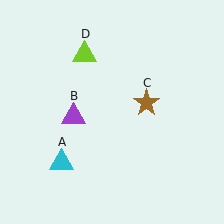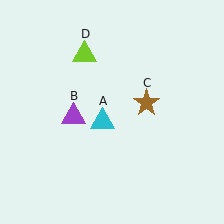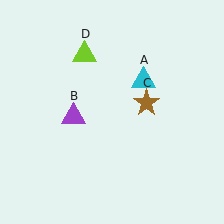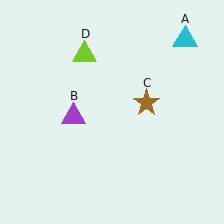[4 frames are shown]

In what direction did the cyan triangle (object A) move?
The cyan triangle (object A) moved up and to the right.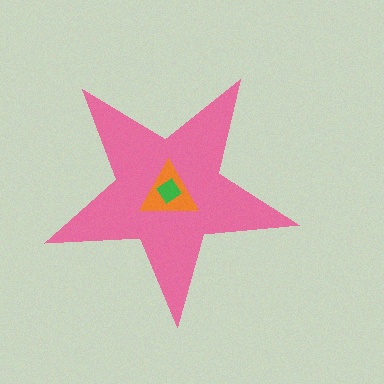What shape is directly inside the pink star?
The orange triangle.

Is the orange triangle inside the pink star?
Yes.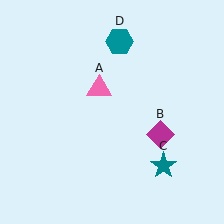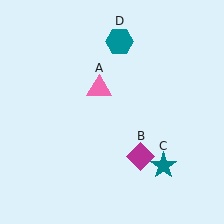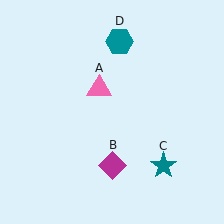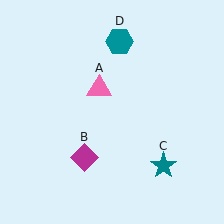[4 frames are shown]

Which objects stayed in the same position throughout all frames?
Pink triangle (object A) and teal star (object C) and teal hexagon (object D) remained stationary.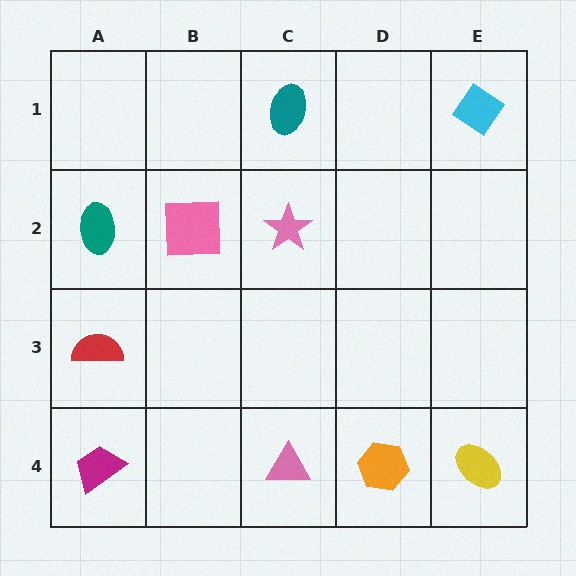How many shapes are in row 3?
1 shape.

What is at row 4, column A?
A magenta trapezoid.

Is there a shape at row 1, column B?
No, that cell is empty.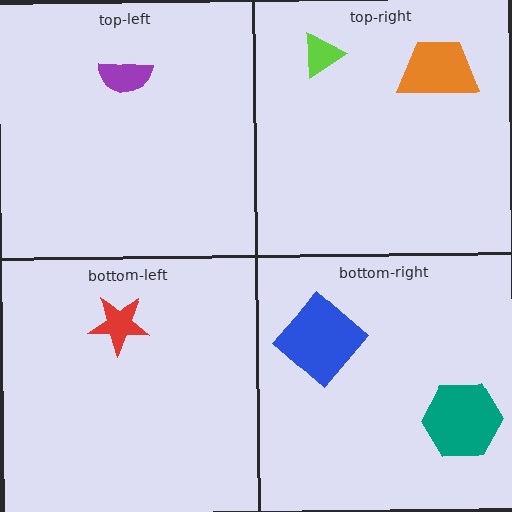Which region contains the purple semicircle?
The top-left region.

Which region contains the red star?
The bottom-left region.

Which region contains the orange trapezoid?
The top-right region.